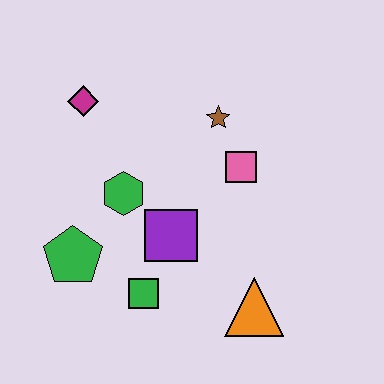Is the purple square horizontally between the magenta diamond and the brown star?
Yes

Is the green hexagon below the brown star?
Yes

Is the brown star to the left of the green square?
No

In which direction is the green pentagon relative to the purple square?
The green pentagon is to the left of the purple square.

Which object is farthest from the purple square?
The magenta diamond is farthest from the purple square.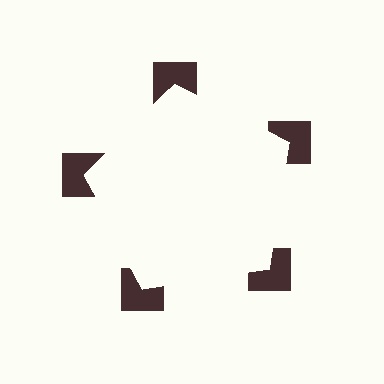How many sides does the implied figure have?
5 sides.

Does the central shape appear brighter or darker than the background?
It typically appears slightly brighter than the background, even though no actual brightness change is drawn.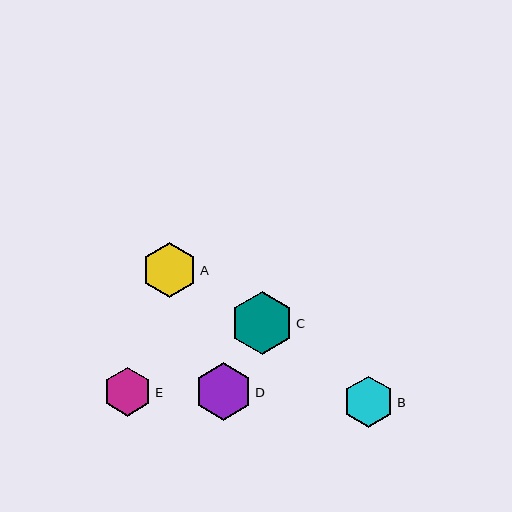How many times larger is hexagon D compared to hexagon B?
Hexagon D is approximately 1.1 times the size of hexagon B.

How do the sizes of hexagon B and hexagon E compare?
Hexagon B and hexagon E are approximately the same size.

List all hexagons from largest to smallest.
From largest to smallest: C, D, A, B, E.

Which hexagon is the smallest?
Hexagon E is the smallest with a size of approximately 49 pixels.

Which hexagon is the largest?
Hexagon C is the largest with a size of approximately 63 pixels.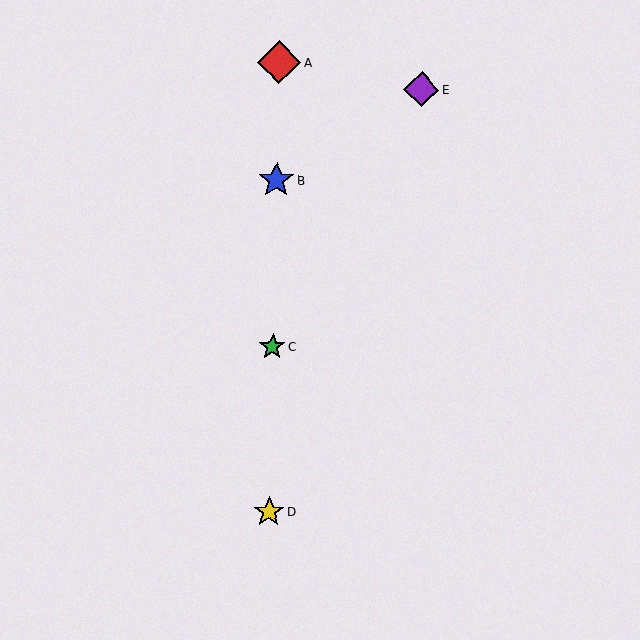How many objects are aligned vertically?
4 objects (A, B, C, D) are aligned vertically.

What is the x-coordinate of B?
Object B is at x≈276.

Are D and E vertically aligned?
No, D is at x≈269 and E is at x≈421.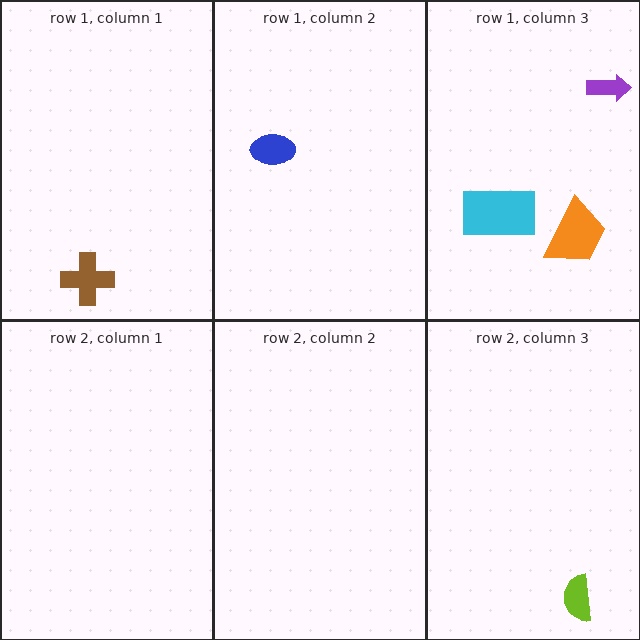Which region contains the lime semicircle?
The row 2, column 3 region.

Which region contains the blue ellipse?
The row 1, column 2 region.